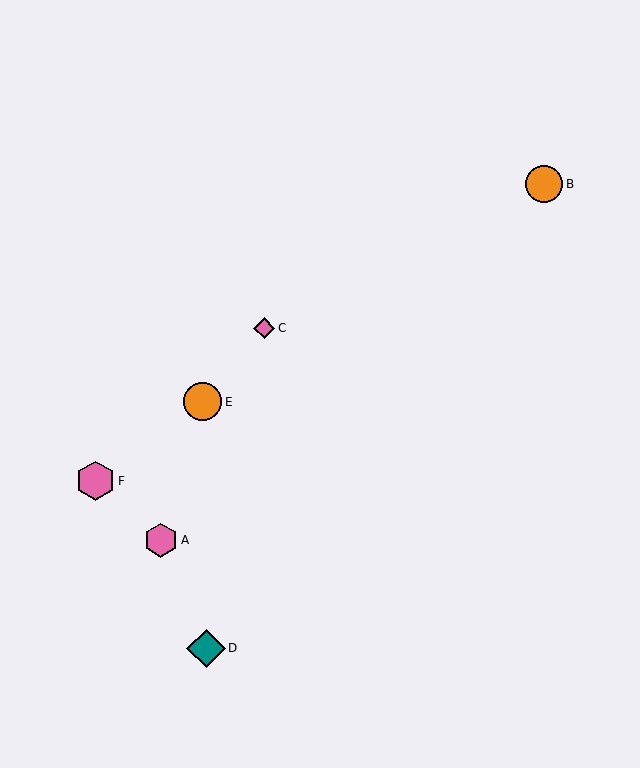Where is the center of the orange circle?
The center of the orange circle is at (544, 184).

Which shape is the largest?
The pink hexagon (labeled F) is the largest.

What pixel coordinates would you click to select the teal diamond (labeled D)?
Click at (206, 648) to select the teal diamond D.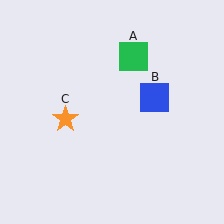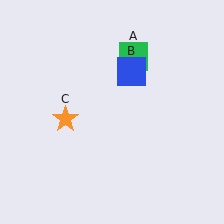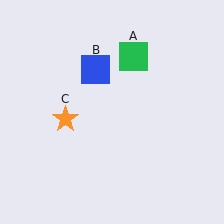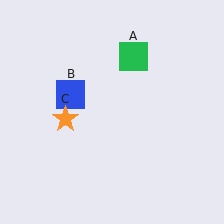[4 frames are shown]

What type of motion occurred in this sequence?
The blue square (object B) rotated counterclockwise around the center of the scene.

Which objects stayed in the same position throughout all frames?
Green square (object A) and orange star (object C) remained stationary.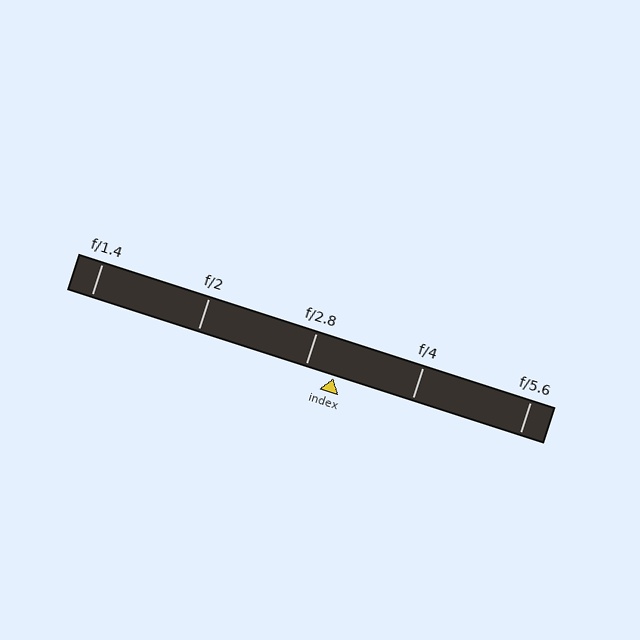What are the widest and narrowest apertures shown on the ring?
The widest aperture shown is f/1.4 and the narrowest is f/5.6.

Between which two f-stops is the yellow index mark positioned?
The index mark is between f/2.8 and f/4.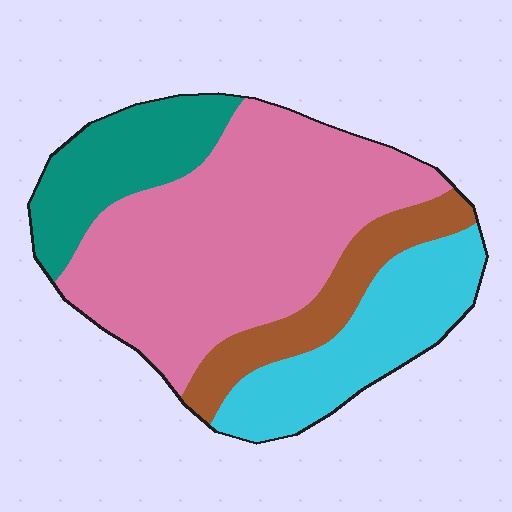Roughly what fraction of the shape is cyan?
Cyan covers around 20% of the shape.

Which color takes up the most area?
Pink, at roughly 50%.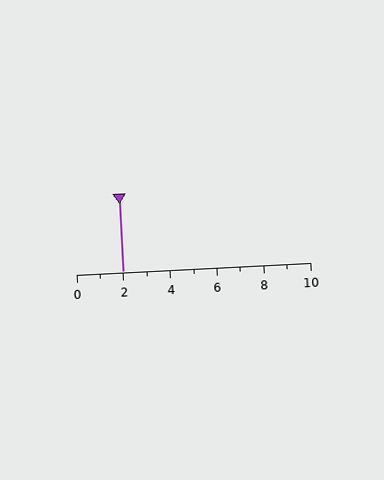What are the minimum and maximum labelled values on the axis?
The axis runs from 0 to 10.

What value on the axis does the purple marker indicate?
The marker indicates approximately 2.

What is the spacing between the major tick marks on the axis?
The major ticks are spaced 2 apart.